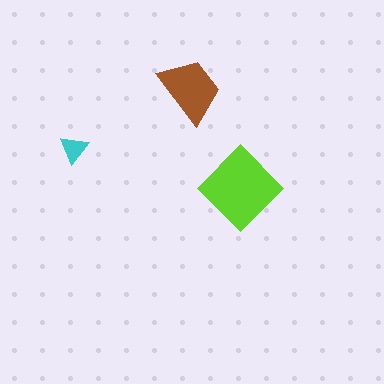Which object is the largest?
The lime diamond.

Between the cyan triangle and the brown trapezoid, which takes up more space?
The brown trapezoid.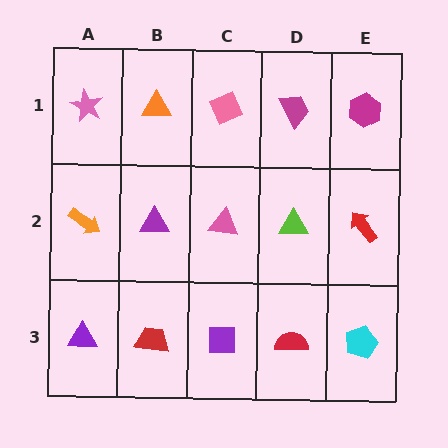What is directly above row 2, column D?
A magenta trapezoid.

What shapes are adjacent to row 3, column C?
A pink triangle (row 2, column C), a red trapezoid (row 3, column B), a red semicircle (row 3, column D).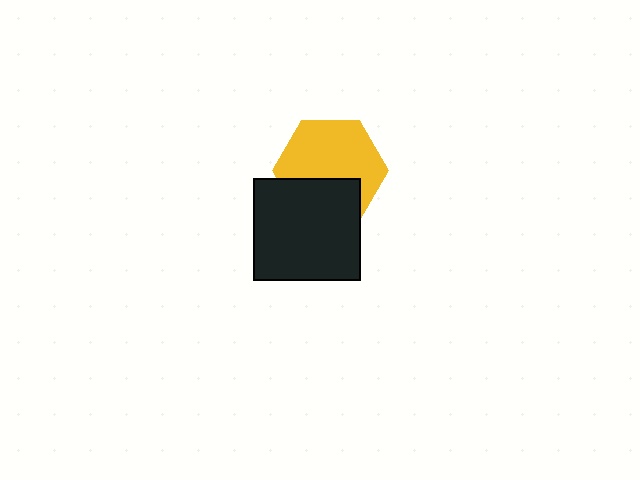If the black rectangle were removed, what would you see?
You would see the complete yellow hexagon.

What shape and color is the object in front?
The object in front is a black rectangle.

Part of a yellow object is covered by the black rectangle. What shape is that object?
It is a hexagon.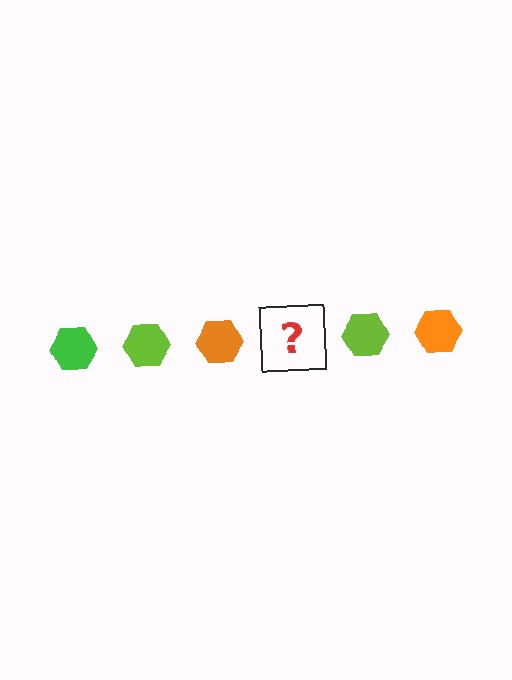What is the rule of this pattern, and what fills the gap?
The rule is that the pattern cycles through green, lime, orange hexagons. The gap should be filled with a green hexagon.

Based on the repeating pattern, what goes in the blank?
The blank should be a green hexagon.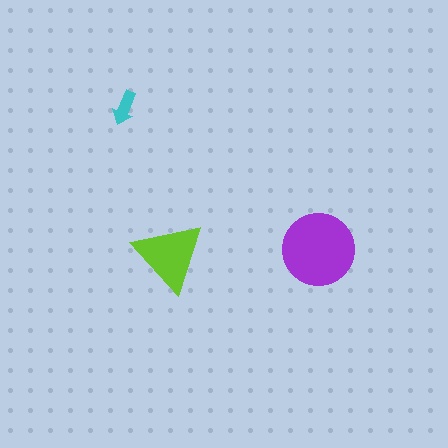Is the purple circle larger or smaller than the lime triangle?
Larger.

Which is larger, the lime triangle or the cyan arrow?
The lime triangle.